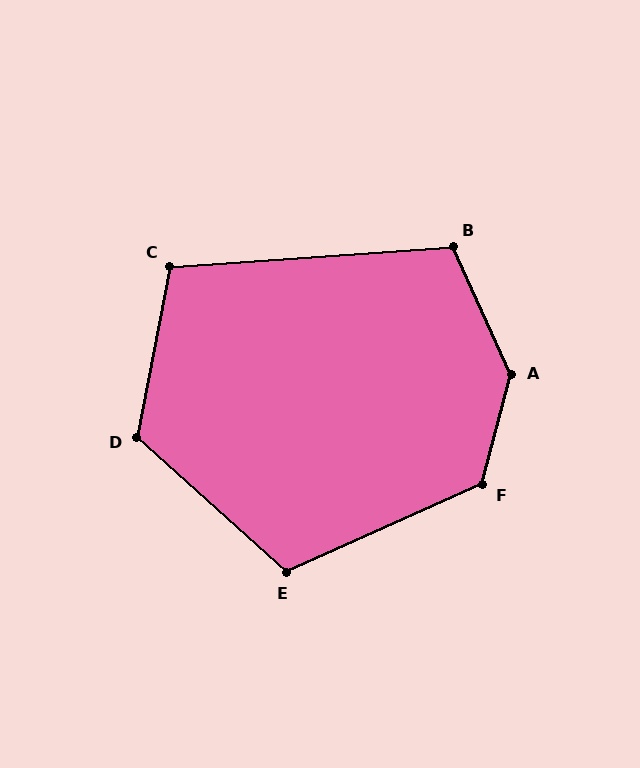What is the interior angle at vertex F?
Approximately 129 degrees (obtuse).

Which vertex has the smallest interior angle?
C, at approximately 105 degrees.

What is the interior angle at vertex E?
Approximately 114 degrees (obtuse).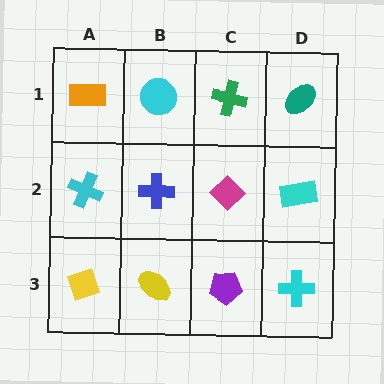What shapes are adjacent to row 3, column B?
A blue cross (row 2, column B), a yellow diamond (row 3, column A), a purple pentagon (row 3, column C).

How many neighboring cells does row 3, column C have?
3.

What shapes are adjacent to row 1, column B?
A blue cross (row 2, column B), an orange rectangle (row 1, column A), a green cross (row 1, column C).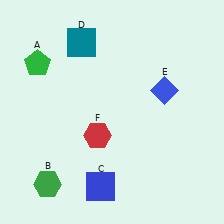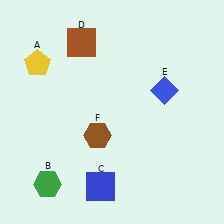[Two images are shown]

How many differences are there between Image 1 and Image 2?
There are 3 differences between the two images.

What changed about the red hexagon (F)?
In Image 1, F is red. In Image 2, it changed to brown.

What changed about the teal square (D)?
In Image 1, D is teal. In Image 2, it changed to brown.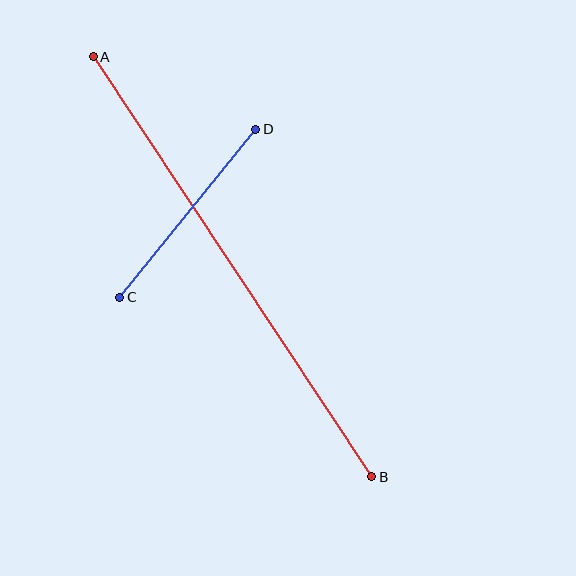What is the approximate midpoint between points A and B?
The midpoint is at approximately (232, 267) pixels.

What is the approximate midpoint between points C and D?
The midpoint is at approximately (188, 213) pixels.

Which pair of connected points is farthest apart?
Points A and B are farthest apart.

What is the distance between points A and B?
The distance is approximately 504 pixels.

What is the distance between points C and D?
The distance is approximately 216 pixels.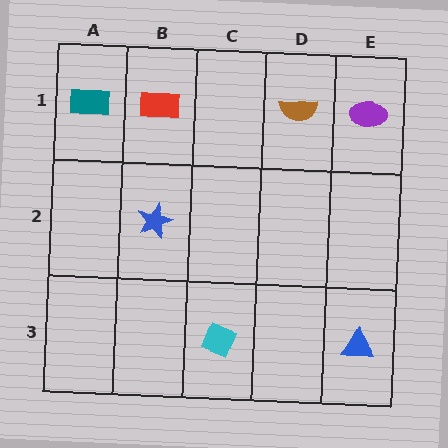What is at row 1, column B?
A red rectangle.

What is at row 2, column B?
A blue star.